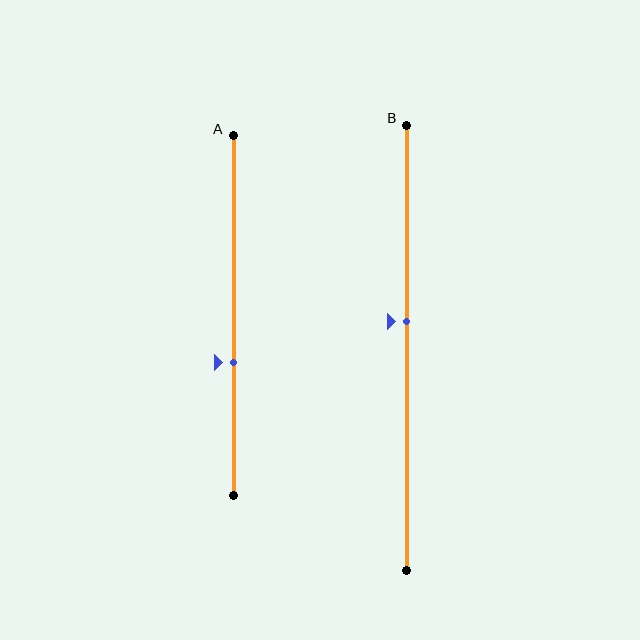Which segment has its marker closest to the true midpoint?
Segment B has its marker closest to the true midpoint.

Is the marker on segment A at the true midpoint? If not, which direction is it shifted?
No, the marker on segment A is shifted downward by about 13% of the segment length.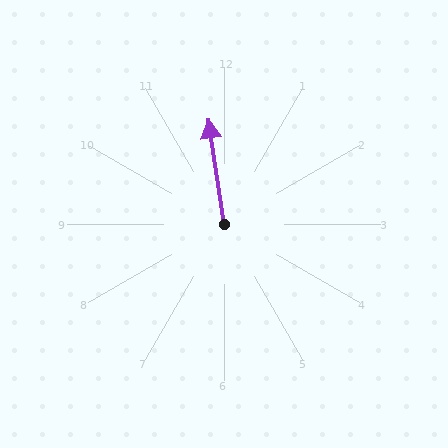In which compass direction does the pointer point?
North.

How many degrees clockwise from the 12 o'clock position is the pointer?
Approximately 352 degrees.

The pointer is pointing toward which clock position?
Roughly 12 o'clock.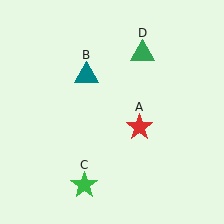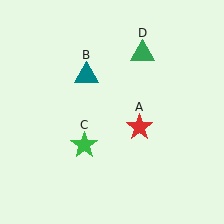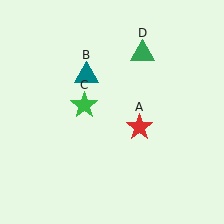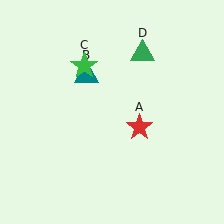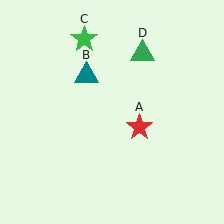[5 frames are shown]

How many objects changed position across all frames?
1 object changed position: green star (object C).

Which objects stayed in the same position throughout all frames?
Red star (object A) and teal triangle (object B) and green triangle (object D) remained stationary.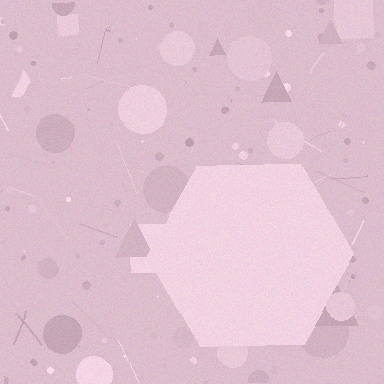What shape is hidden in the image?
A hexagon is hidden in the image.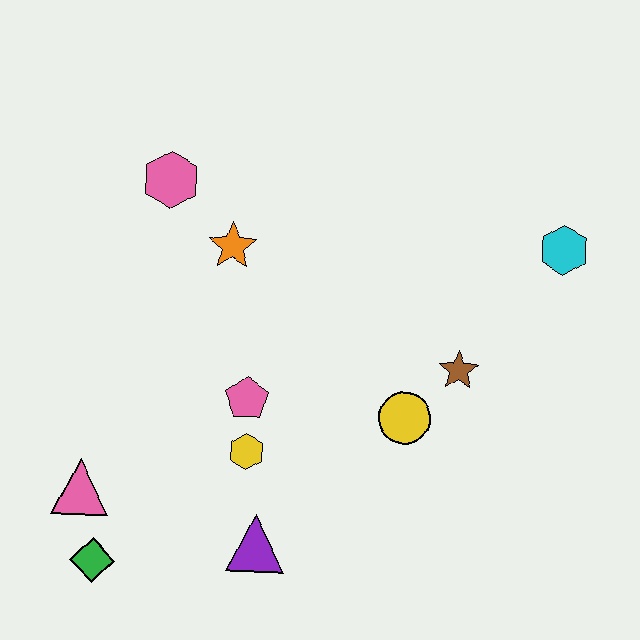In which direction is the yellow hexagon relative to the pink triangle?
The yellow hexagon is to the right of the pink triangle.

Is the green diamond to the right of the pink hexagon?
No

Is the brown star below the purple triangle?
No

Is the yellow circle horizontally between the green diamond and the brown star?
Yes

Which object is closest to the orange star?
The pink hexagon is closest to the orange star.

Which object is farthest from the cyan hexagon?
The green diamond is farthest from the cyan hexagon.